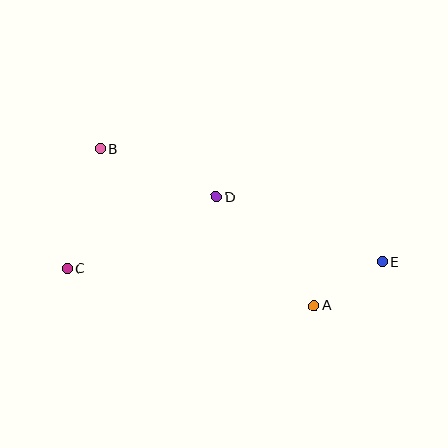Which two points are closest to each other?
Points A and E are closest to each other.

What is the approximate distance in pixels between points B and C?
The distance between B and C is approximately 124 pixels.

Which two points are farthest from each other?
Points C and E are farthest from each other.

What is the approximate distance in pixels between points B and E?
The distance between B and E is approximately 304 pixels.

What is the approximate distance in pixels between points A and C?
The distance between A and C is approximately 250 pixels.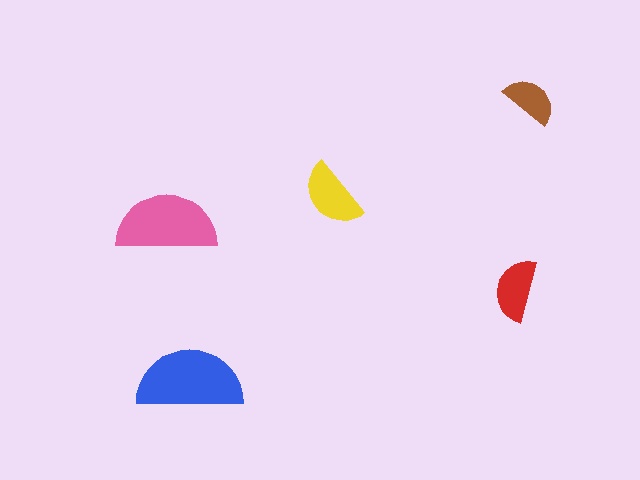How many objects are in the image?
There are 5 objects in the image.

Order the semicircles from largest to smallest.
the blue one, the pink one, the yellow one, the red one, the brown one.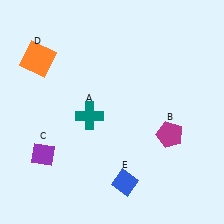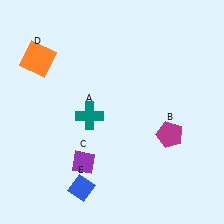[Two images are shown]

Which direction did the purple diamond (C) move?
The purple diamond (C) moved right.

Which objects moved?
The objects that moved are: the purple diamond (C), the blue diamond (E).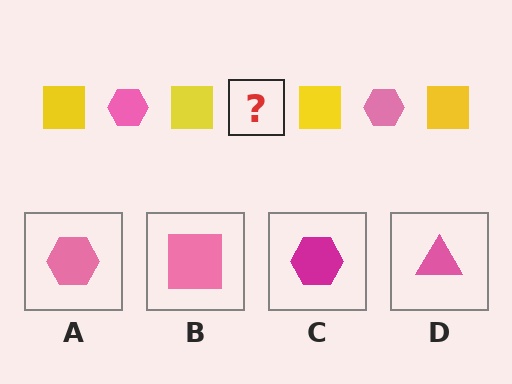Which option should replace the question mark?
Option A.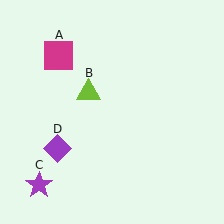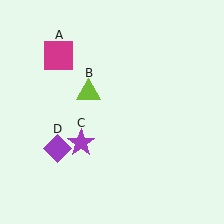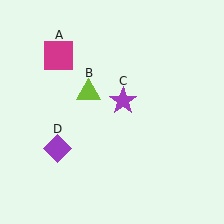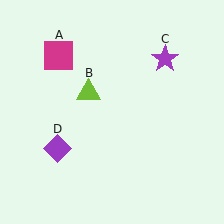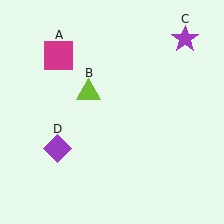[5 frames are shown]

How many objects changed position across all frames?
1 object changed position: purple star (object C).